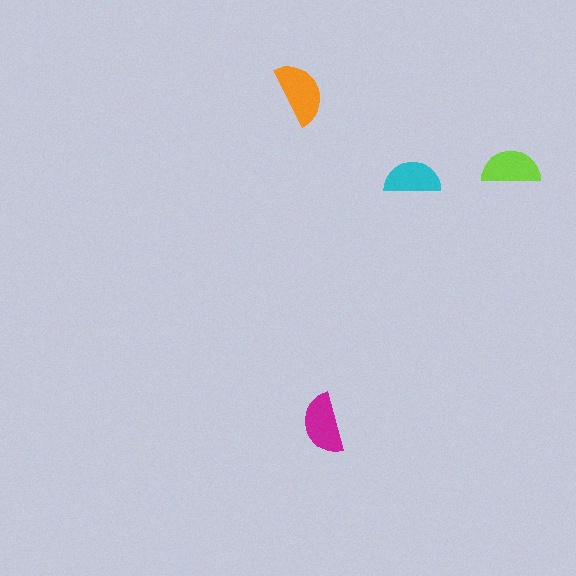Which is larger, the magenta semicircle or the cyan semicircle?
The magenta one.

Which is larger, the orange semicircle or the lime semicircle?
The orange one.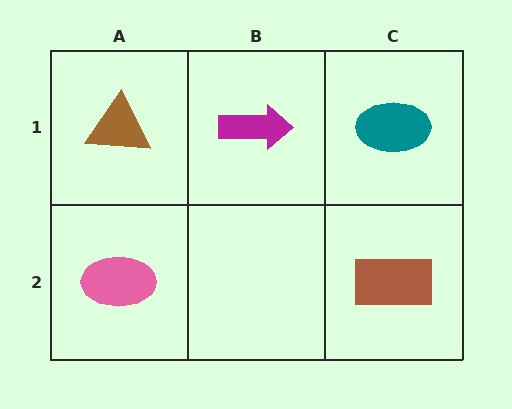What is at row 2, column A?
A pink ellipse.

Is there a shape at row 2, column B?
No, that cell is empty.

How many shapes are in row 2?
2 shapes.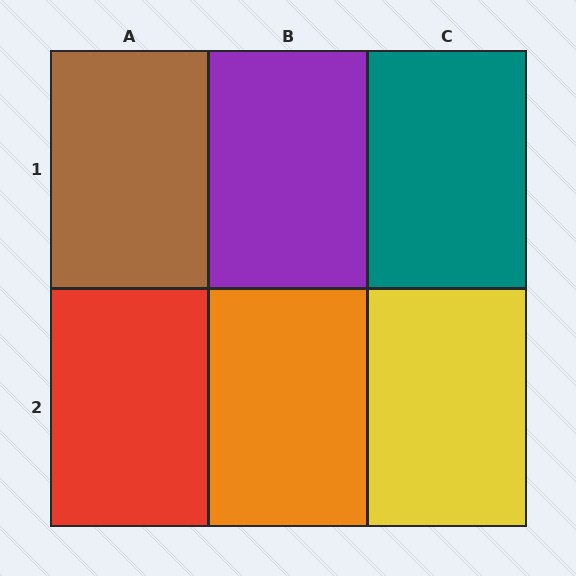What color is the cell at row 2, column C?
Yellow.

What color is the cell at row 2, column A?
Red.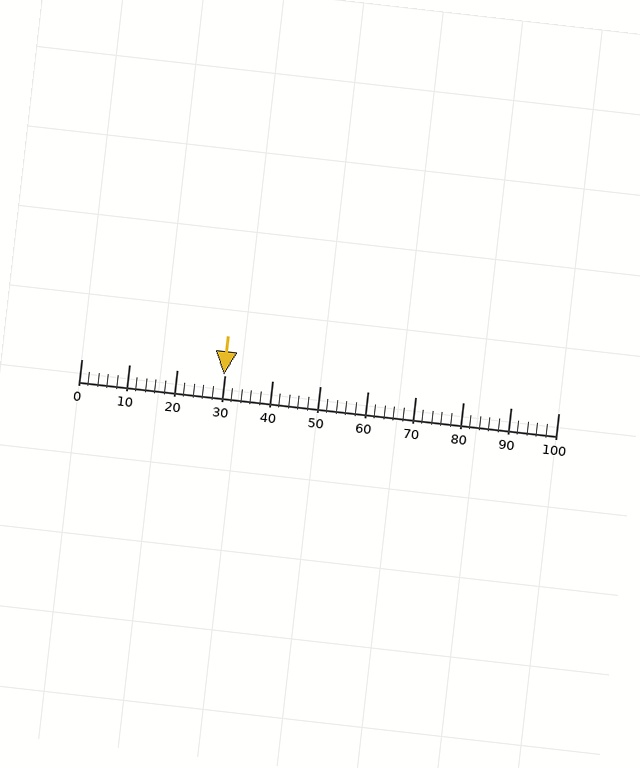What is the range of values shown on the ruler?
The ruler shows values from 0 to 100.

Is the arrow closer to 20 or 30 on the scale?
The arrow is closer to 30.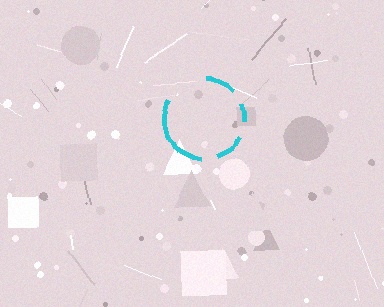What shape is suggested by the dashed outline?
The dashed outline suggests a circle.